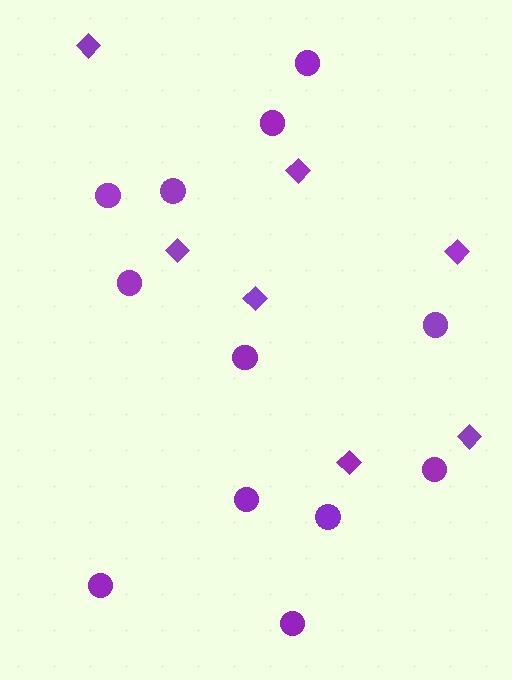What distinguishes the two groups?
There are 2 groups: one group of circles (12) and one group of diamonds (7).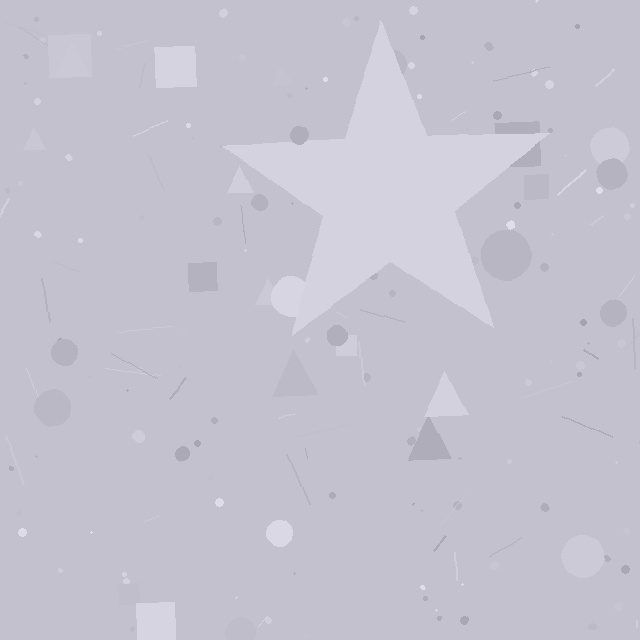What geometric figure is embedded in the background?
A star is embedded in the background.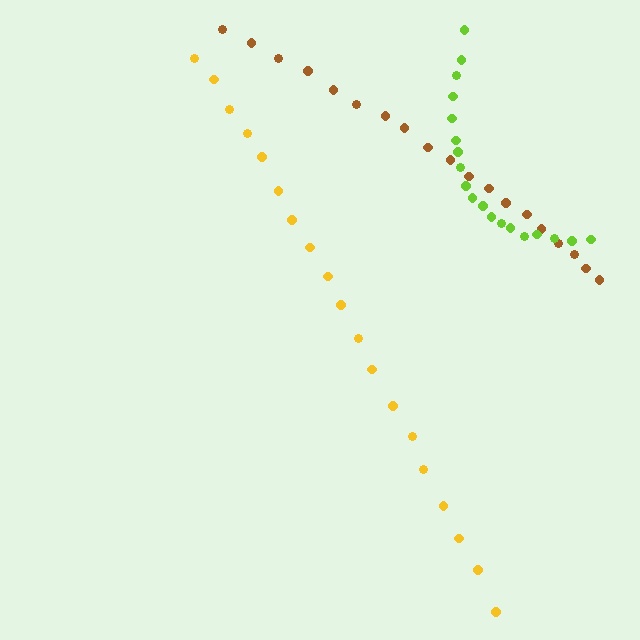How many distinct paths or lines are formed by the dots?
There are 3 distinct paths.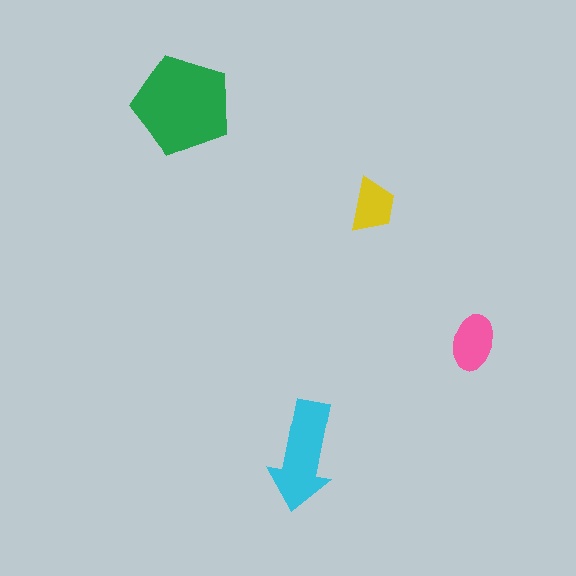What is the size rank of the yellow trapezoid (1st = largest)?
4th.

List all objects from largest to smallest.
The green pentagon, the cyan arrow, the pink ellipse, the yellow trapezoid.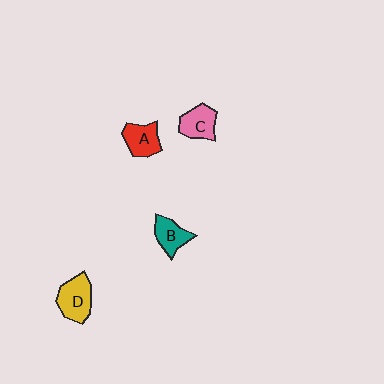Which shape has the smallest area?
Shape B (teal).